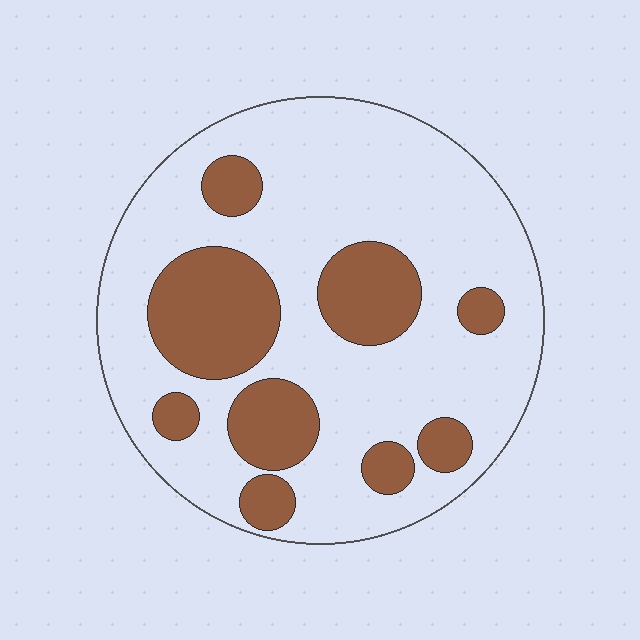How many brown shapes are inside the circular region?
9.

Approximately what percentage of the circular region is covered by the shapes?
Approximately 25%.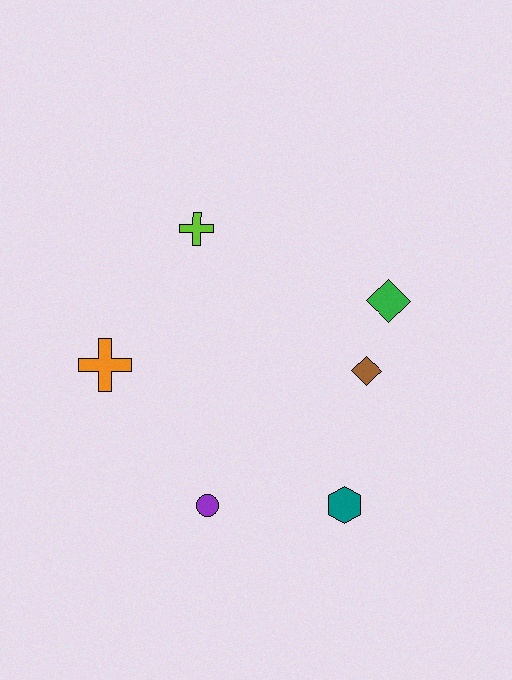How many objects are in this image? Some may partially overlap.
There are 6 objects.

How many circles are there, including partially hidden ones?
There is 1 circle.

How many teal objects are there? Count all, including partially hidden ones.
There is 1 teal object.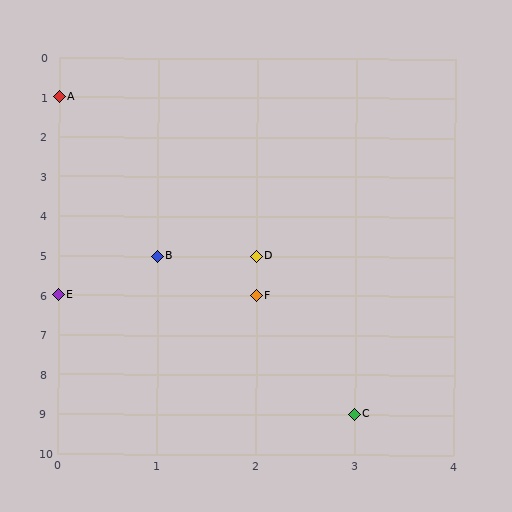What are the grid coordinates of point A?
Point A is at grid coordinates (0, 1).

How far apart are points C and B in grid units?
Points C and B are 2 columns and 4 rows apart (about 4.5 grid units diagonally).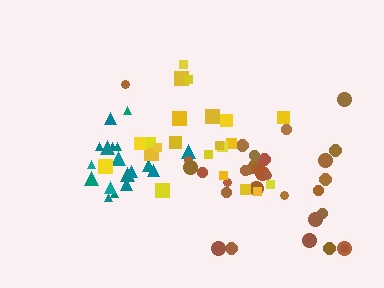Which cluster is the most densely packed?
Teal.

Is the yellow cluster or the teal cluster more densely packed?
Teal.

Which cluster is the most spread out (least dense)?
Yellow.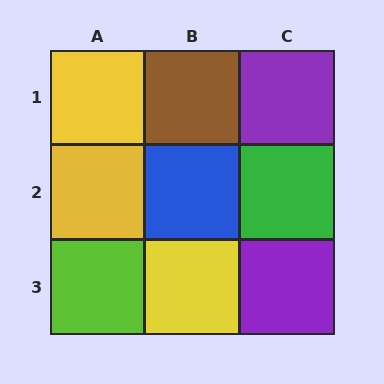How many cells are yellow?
3 cells are yellow.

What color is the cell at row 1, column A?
Yellow.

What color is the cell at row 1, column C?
Purple.